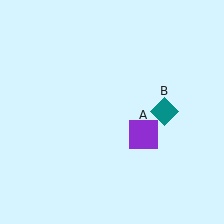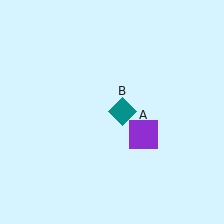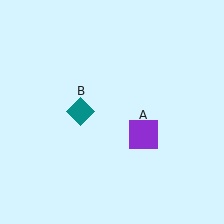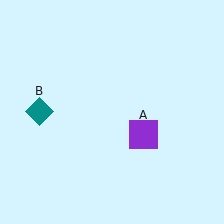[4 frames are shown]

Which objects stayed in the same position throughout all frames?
Purple square (object A) remained stationary.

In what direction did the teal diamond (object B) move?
The teal diamond (object B) moved left.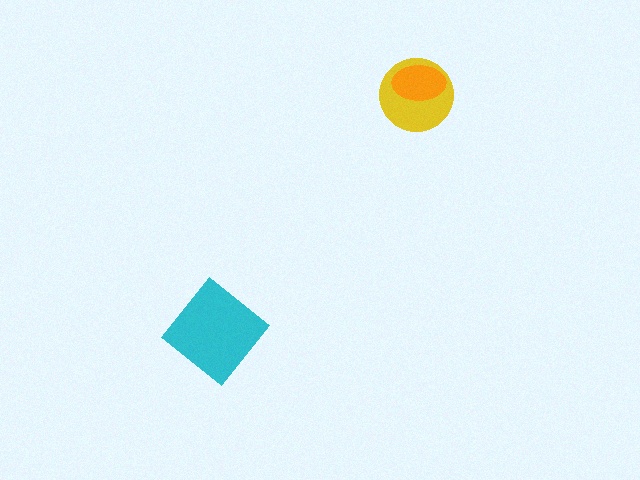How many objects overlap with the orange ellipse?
1 object overlaps with the orange ellipse.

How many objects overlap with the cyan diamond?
0 objects overlap with the cyan diamond.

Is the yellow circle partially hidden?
Yes, it is partially covered by another shape.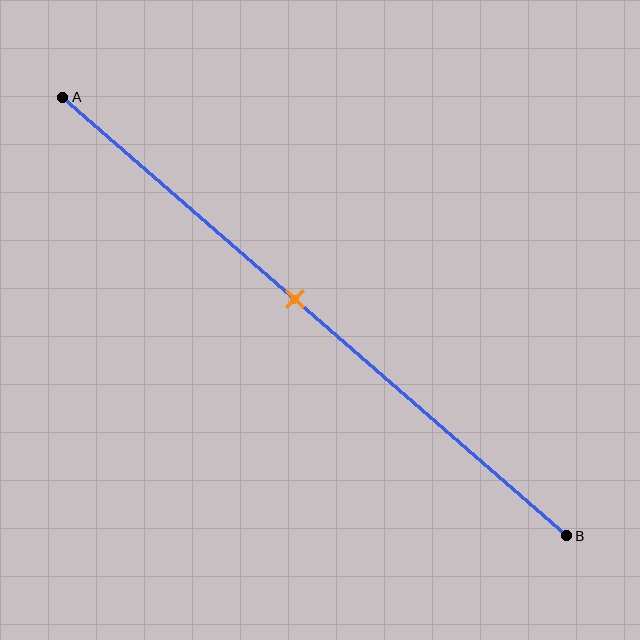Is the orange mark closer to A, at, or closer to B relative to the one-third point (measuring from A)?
The orange mark is closer to point B than the one-third point of segment AB.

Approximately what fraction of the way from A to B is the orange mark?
The orange mark is approximately 45% of the way from A to B.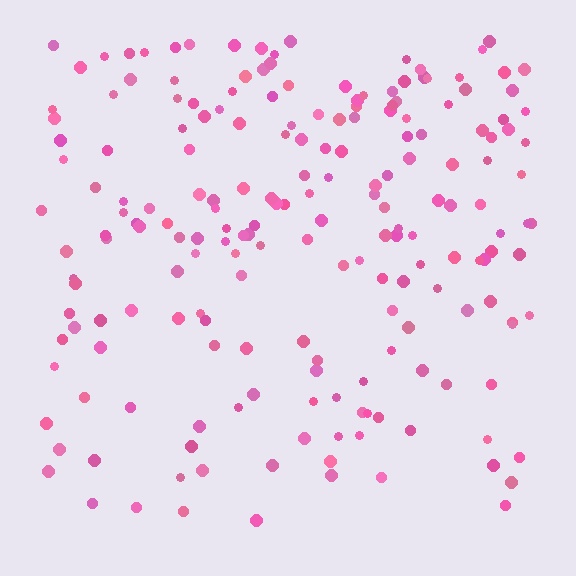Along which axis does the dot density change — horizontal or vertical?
Vertical.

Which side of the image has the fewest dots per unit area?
The bottom.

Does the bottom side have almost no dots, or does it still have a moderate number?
Still a moderate number, just noticeably fewer than the top.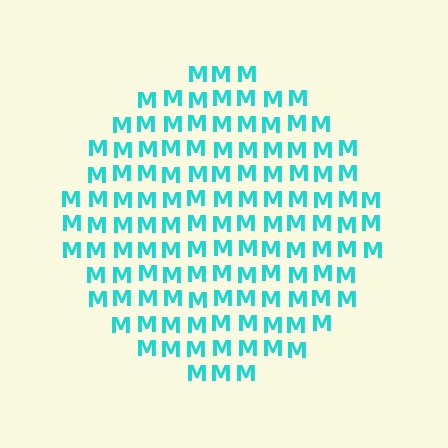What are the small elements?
The small elements are letter M's.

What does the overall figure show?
The overall figure shows a circle.